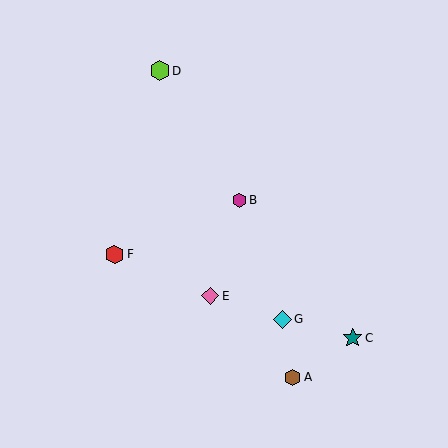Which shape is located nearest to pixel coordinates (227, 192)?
The magenta hexagon (labeled B) at (239, 200) is nearest to that location.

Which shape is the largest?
The teal star (labeled C) is the largest.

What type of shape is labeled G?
Shape G is a cyan diamond.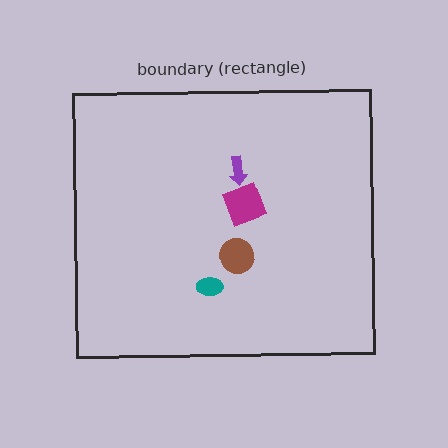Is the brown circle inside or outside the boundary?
Inside.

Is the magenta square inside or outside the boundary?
Inside.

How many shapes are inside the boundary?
4 inside, 0 outside.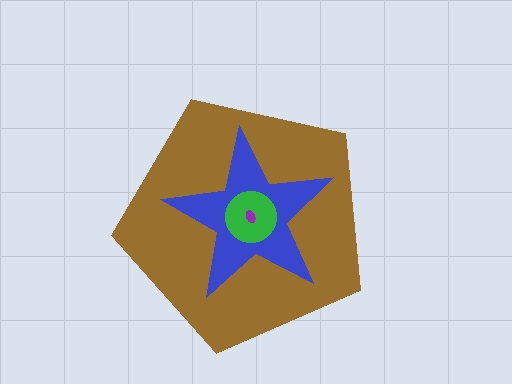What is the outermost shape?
The brown pentagon.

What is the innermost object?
The purple ellipse.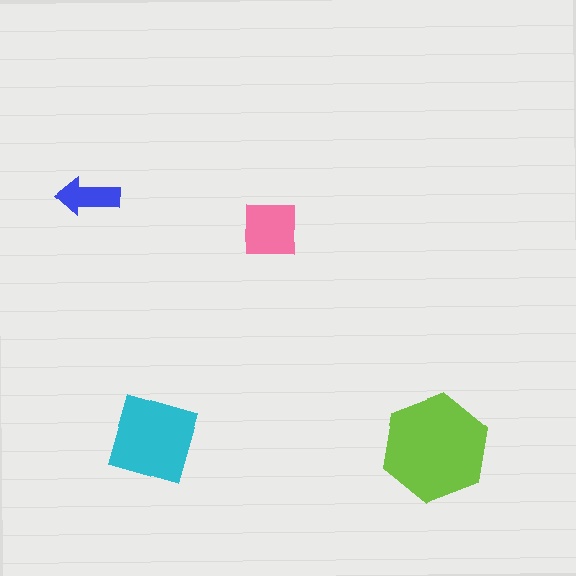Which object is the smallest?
The blue arrow.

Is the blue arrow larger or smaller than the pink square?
Smaller.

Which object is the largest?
The lime hexagon.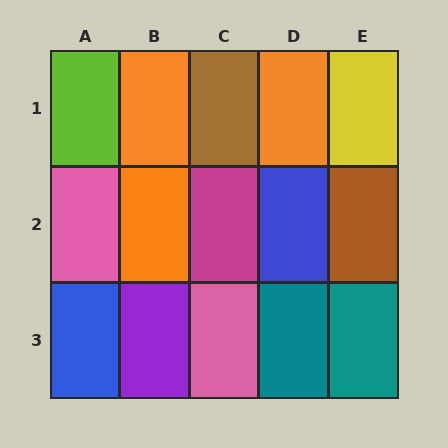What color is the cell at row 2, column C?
Magenta.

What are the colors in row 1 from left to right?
Lime, orange, brown, orange, yellow.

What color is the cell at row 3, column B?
Purple.